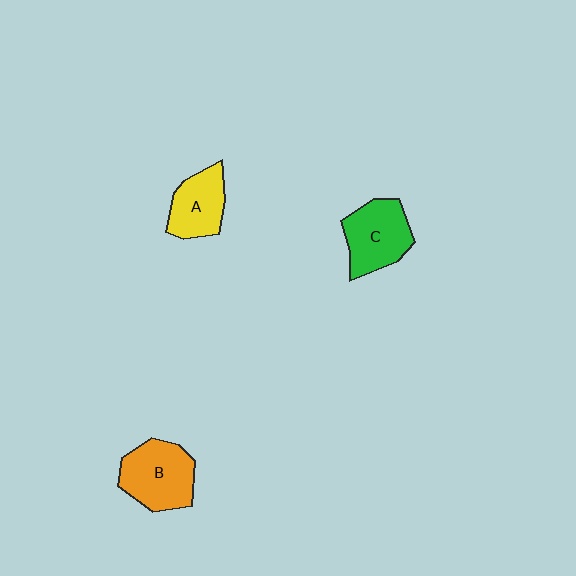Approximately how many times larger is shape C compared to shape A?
Approximately 1.2 times.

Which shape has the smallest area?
Shape A (yellow).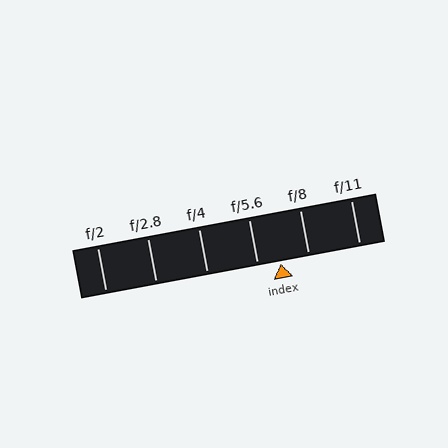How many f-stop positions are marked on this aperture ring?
There are 6 f-stop positions marked.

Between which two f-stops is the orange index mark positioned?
The index mark is between f/5.6 and f/8.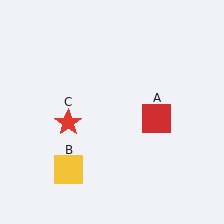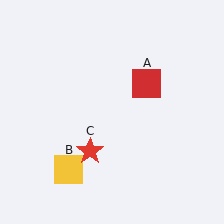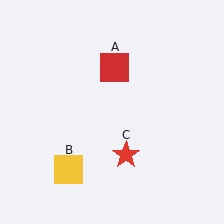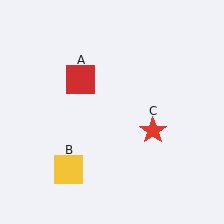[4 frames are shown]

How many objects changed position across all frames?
2 objects changed position: red square (object A), red star (object C).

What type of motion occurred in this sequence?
The red square (object A), red star (object C) rotated counterclockwise around the center of the scene.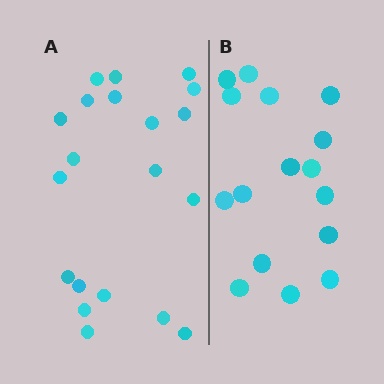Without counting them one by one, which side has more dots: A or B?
Region A (the left region) has more dots.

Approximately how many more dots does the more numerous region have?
Region A has about 4 more dots than region B.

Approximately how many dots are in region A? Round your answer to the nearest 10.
About 20 dots.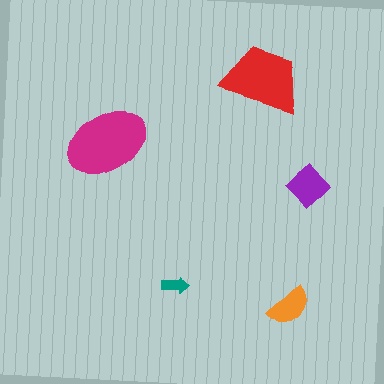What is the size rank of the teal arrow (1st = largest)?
5th.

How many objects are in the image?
There are 5 objects in the image.